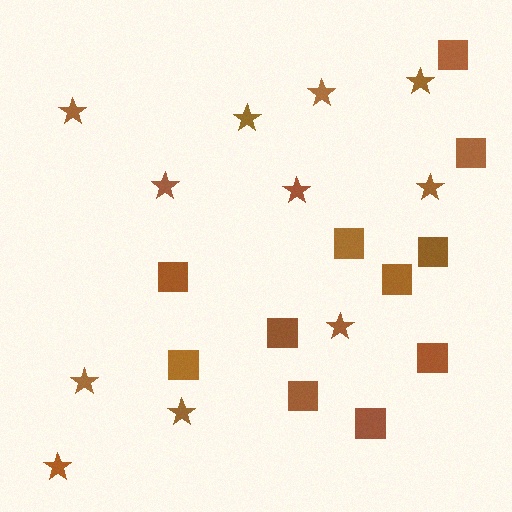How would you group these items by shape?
There are 2 groups: one group of stars (11) and one group of squares (11).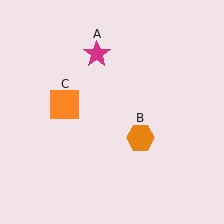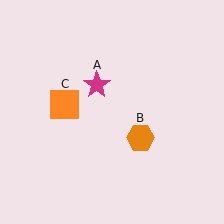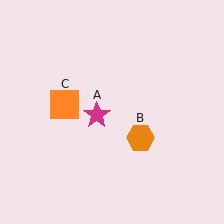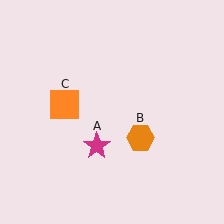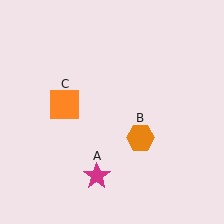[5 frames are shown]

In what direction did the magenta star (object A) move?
The magenta star (object A) moved down.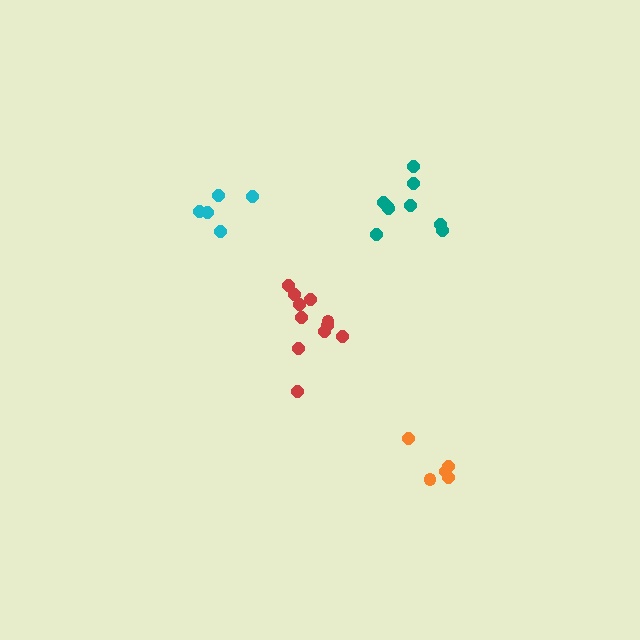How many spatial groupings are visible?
There are 4 spatial groupings.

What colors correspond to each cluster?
The clusters are colored: orange, teal, red, cyan.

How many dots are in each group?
Group 1: 5 dots, Group 2: 9 dots, Group 3: 11 dots, Group 4: 5 dots (30 total).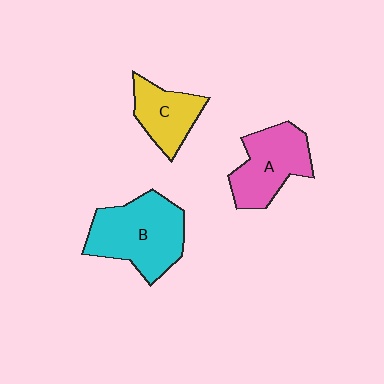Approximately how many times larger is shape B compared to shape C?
Approximately 1.7 times.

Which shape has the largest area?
Shape B (cyan).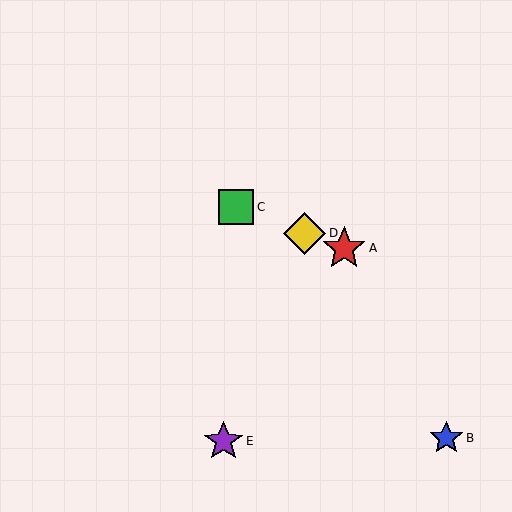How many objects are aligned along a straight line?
3 objects (A, C, D) are aligned along a straight line.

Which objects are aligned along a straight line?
Objects A, C, D are aligned along a straight line.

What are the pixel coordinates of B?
Object B is at (446, 438).